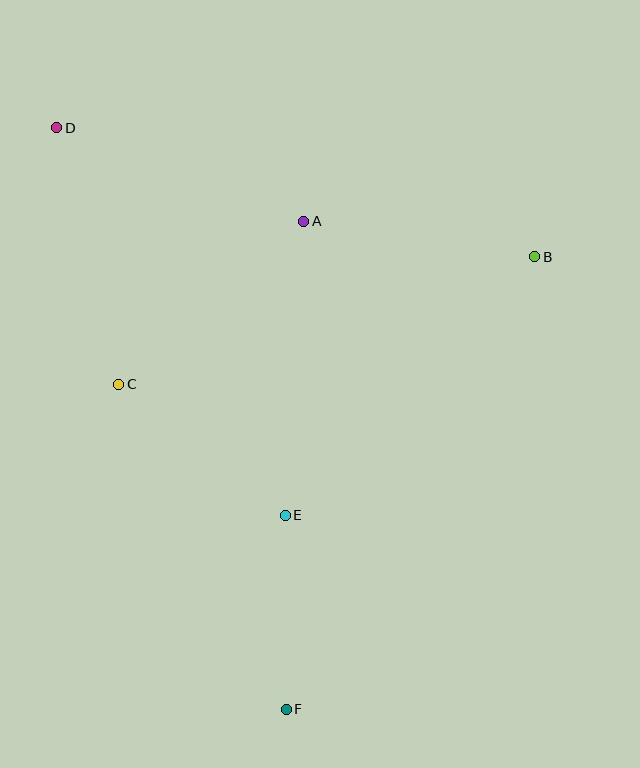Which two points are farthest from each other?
Points D and F are farthest from each other.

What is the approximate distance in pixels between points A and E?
The distance between A and E is approximately 295 pixels.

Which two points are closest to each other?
Points E and F are closest to each other.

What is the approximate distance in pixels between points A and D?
The distance between A and D is approximately 264 pixels.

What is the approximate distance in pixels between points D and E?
The distance between D and E is approximately 450 pixels.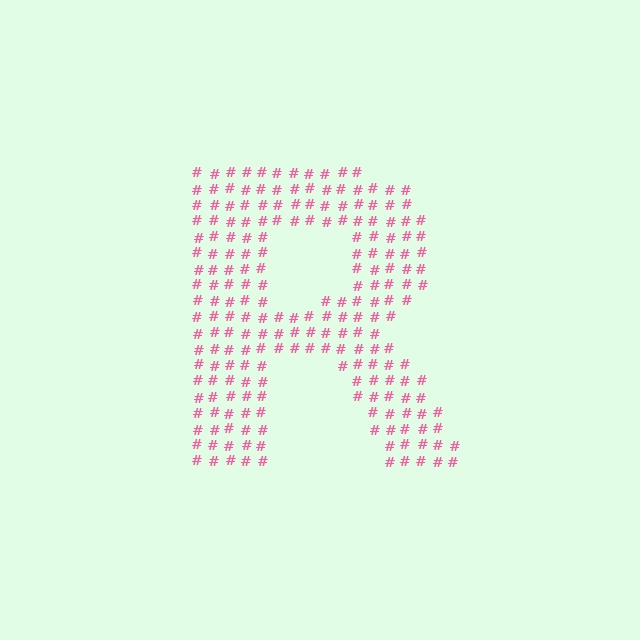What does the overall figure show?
The overall figure shows the letter R.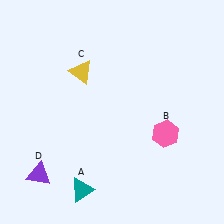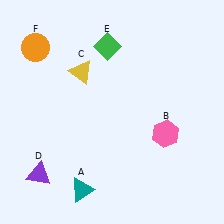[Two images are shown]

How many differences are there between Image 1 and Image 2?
There are 2 differences between the two images.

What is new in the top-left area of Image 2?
A green diamond (E) was added in the top-left area of Image 2.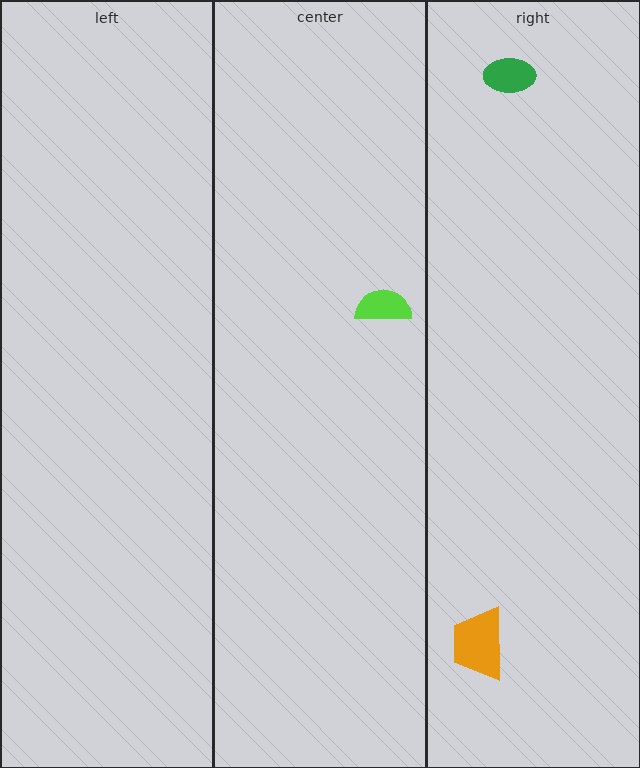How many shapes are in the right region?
2.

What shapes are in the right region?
The green ellipse, the orange trapezoid.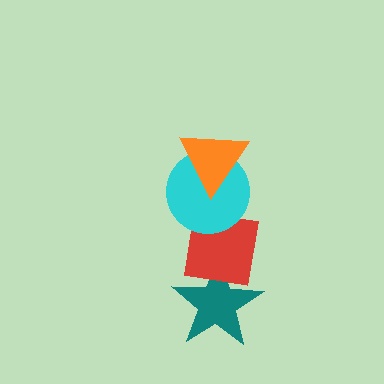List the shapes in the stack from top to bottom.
From top to bottom: the orange triangle, the cyan circle, the red square, the teal star.